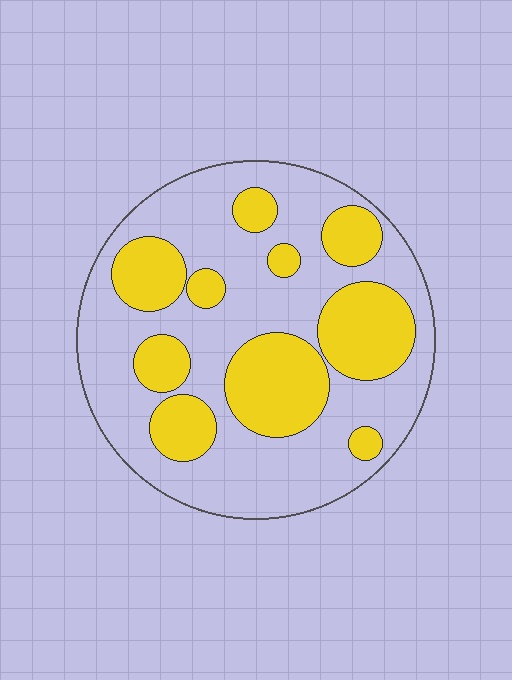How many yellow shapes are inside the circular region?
10.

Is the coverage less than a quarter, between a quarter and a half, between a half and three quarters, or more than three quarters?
Between a quarter and a half.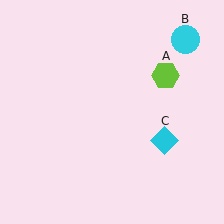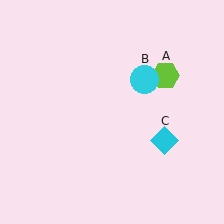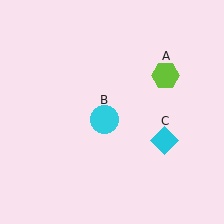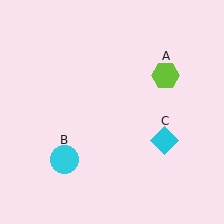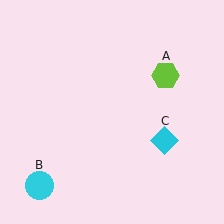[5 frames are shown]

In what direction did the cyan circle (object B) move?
The cyan circle (object B) moved down and to the left.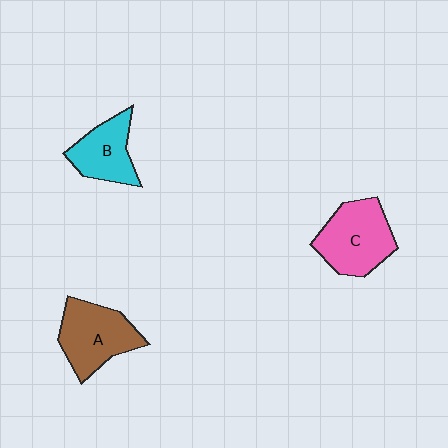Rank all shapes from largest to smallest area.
From largest to smallest: C (pink), A (brown), B (cyan).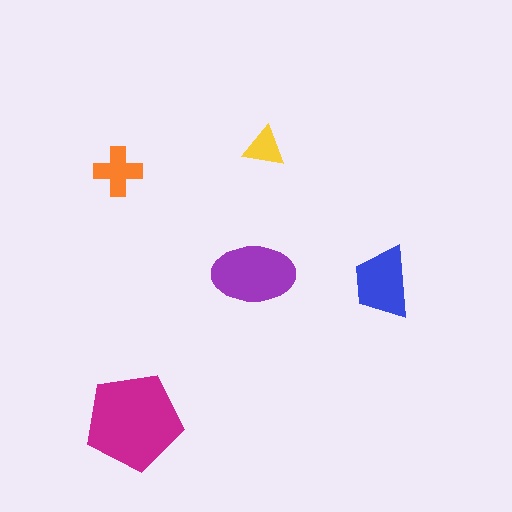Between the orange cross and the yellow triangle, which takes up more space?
The orange cross.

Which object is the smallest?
The yellow triangle.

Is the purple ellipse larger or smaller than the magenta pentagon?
Smaller.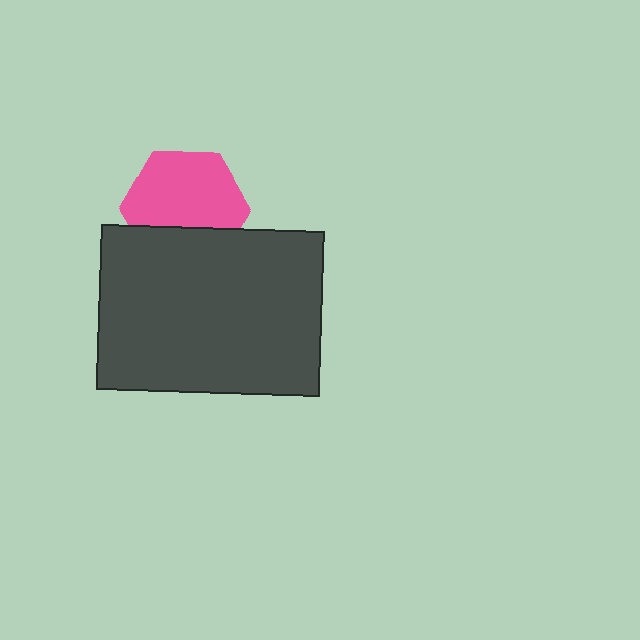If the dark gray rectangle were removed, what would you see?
You would see the complete pink hexagon.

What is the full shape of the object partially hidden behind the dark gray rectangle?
The partially hidden object is a pink hexagon.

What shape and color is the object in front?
The object in front is a dark gray rectangle.